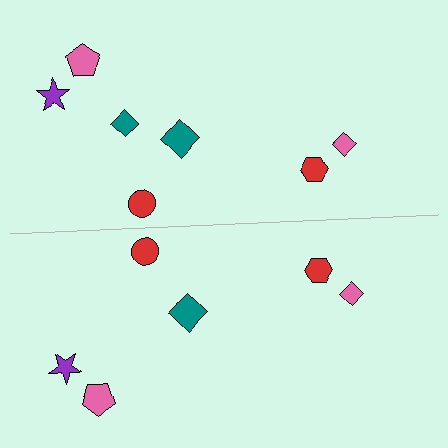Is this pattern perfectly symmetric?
No, the pattern is not perfectly symmetric. A teal diamond is missing from the bottom side.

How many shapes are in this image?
There are 13 shapes in this image.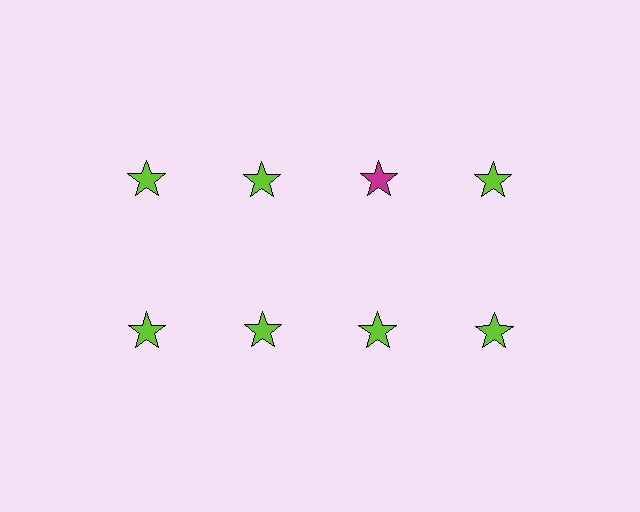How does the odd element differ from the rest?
It has a different color: magenta instead of lime.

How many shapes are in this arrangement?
There are 8 shapes arranged in a grid pattern.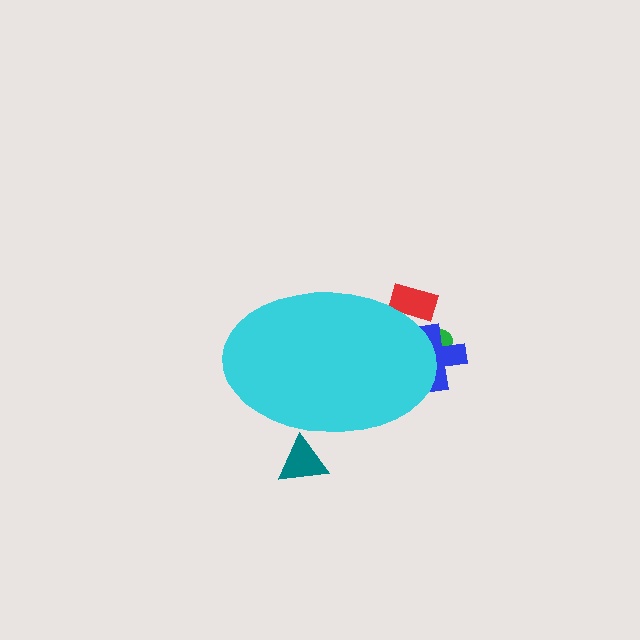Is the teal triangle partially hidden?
Yes, the teal triangle is partially hidden behind the cyan ellipse.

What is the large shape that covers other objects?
A cyan ellipse.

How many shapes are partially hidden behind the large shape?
4 shapes are partially hidden.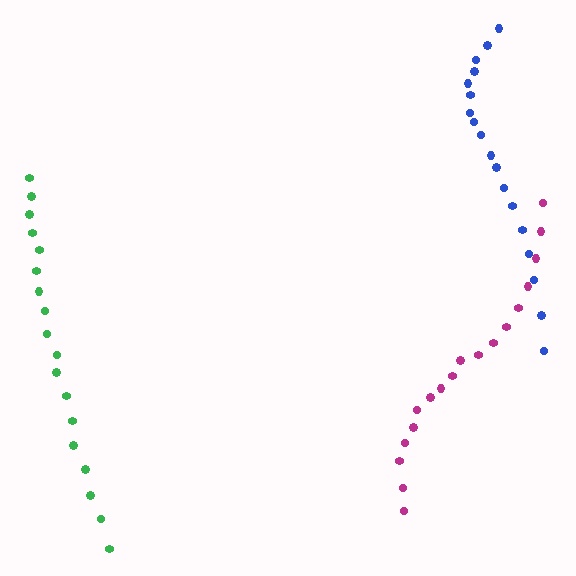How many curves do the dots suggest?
There are 3 distinct paths.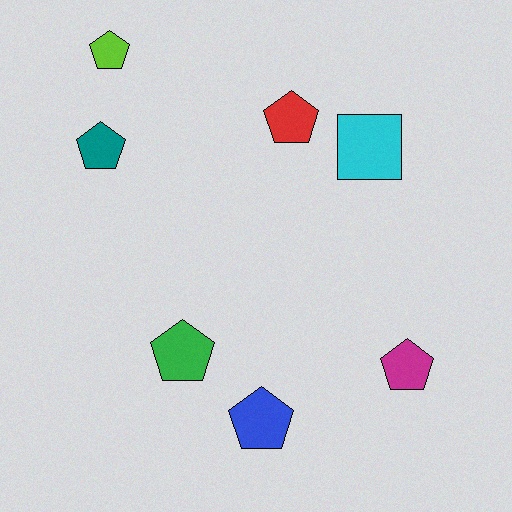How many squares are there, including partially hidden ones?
There is 1 square.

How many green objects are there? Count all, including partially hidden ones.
There is 1 green object.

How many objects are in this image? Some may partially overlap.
There are 7 objects.